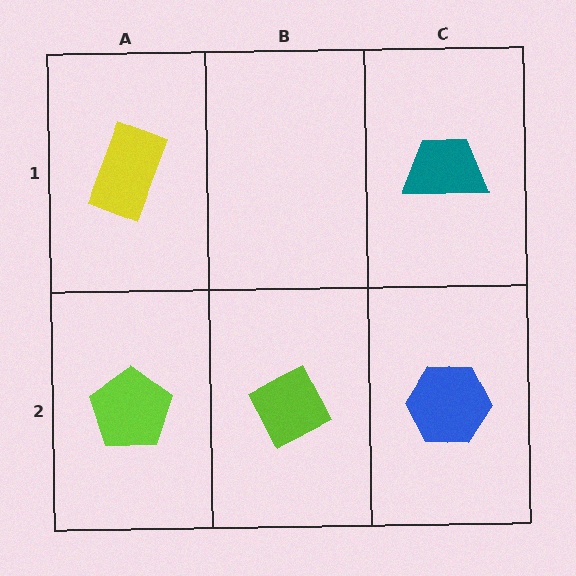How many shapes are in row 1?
2 shapes.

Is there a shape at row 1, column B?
No, that cell is empty.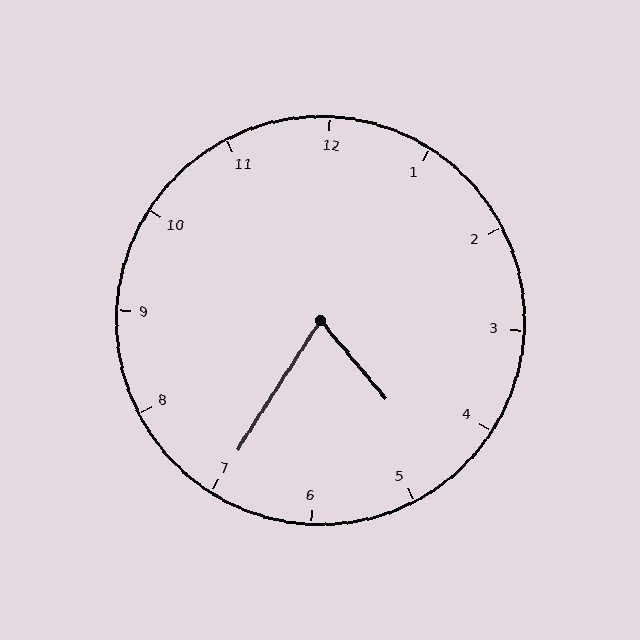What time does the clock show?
4:35.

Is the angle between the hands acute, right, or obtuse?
It is acute.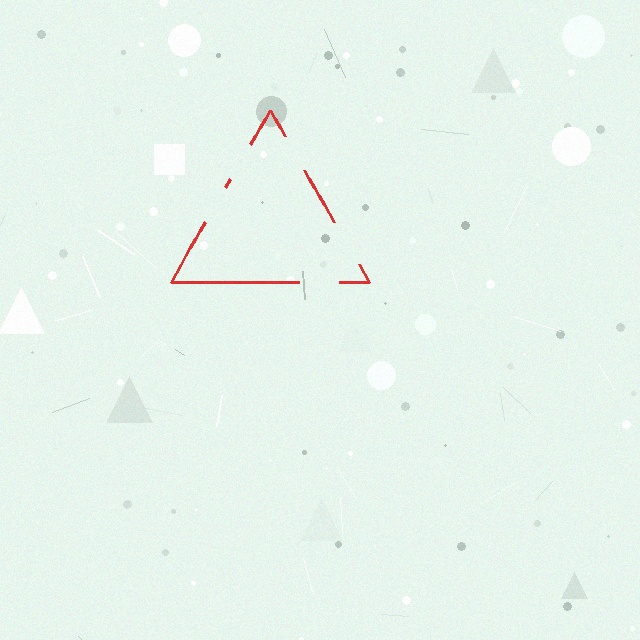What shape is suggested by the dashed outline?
The dashed outline suggests a triangle.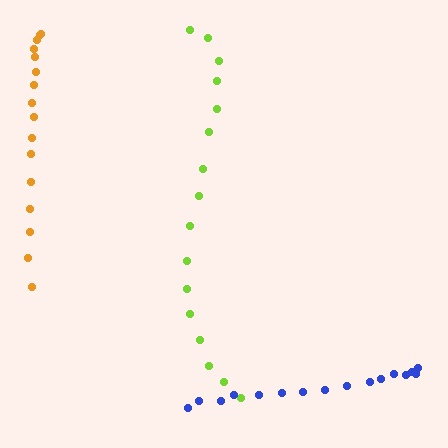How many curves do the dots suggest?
There are 3 distinct paths.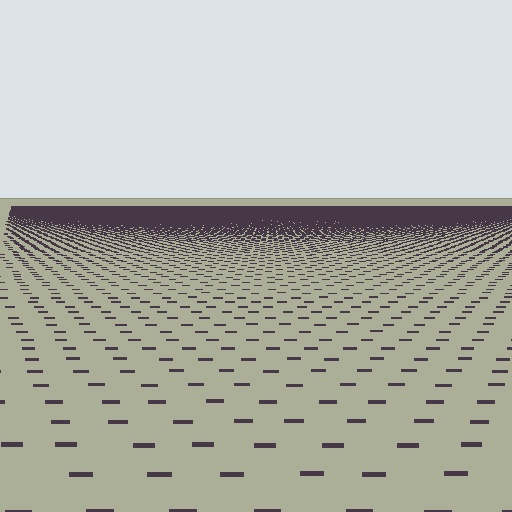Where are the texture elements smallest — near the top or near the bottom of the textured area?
Near the top.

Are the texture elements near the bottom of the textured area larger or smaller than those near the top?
Larger. Near the bottom, elements are closer to the viewer and appear at a bigger on-screen size.